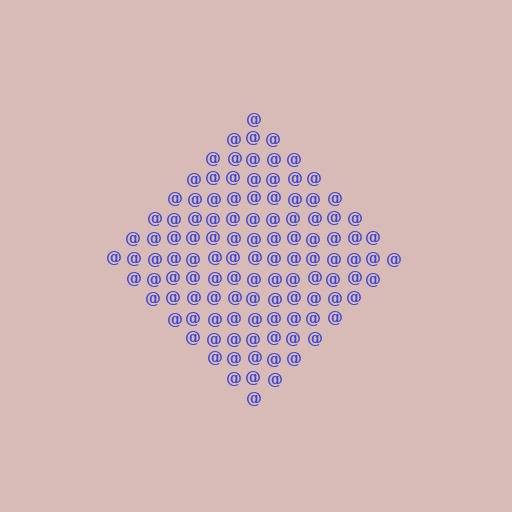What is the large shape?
The large shape is a diamond.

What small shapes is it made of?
It is made of small at signs.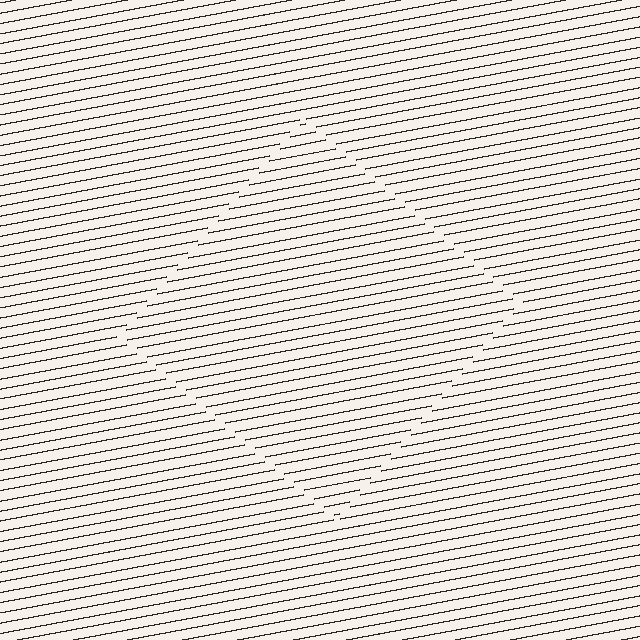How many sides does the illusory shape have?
4 sides — the line-ends trace a square.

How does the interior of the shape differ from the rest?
The interior of the shape contains the same grating, shifted by half a period — the contour is defined by the phase discontinuity where line-ends from the inner and outer gratings abut.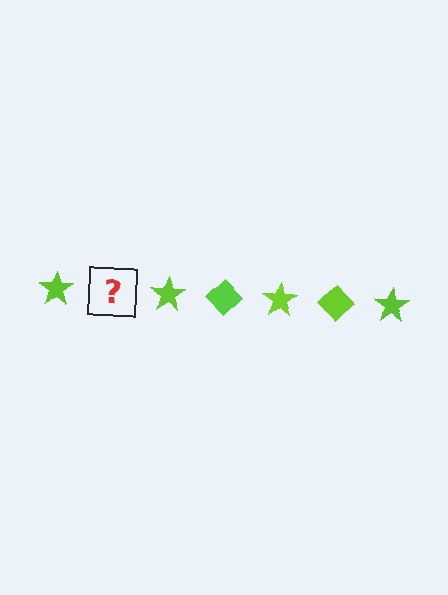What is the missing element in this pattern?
The missing element is a lime diamond.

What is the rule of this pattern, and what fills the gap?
The rule is that the pattern cycles through star, diamond shapes in lime. The gap should be filled with a lime diamond.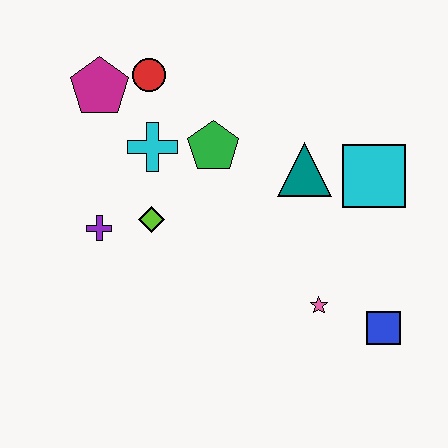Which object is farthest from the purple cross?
The blue square is farthest from the purple cross.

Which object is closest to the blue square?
The pink star is closest to the blue square.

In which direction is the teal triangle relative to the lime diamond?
The teal triangle is to the right of the lime diamond.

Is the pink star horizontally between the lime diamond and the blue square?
Yes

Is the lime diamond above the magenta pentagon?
No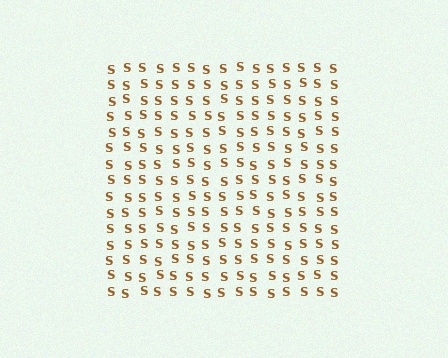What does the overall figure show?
The overall figure shows a square.